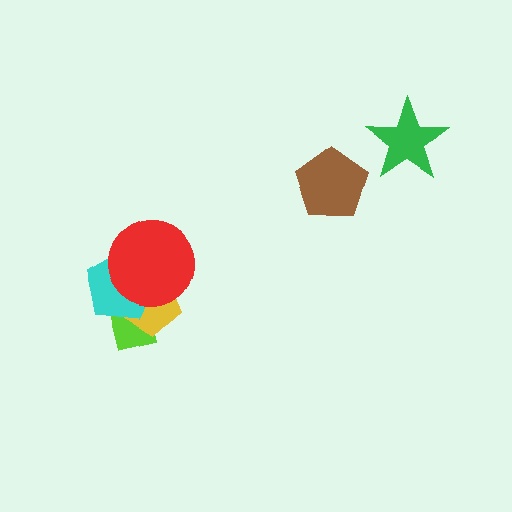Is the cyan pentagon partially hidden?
Yes, it is partially covered by another shape.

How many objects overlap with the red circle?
2 objects overlap with the red circle.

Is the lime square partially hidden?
Yes, it is partially covered by another shape.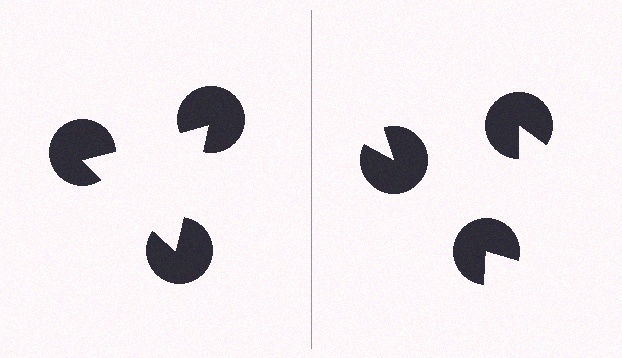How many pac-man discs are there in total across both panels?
6 — 3 on each side.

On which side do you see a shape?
An illusory triangle appears on the left side. On the right side the wedge cuts are rotated, so no coherent shape forms.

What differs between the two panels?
The pac-man discs are positioned identically on both sides; only the wedge orientations differ. On the left they align to a triangle; on the right they are misaligned.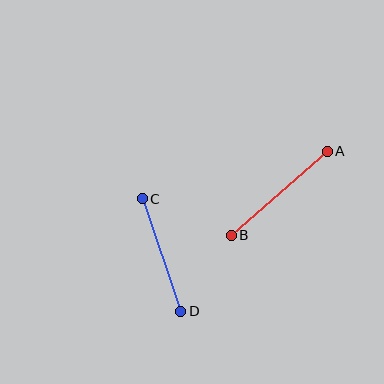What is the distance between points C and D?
The distance is approximately 119 pixels.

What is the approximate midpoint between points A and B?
The midpoint is at approximately (279, 193) pixels.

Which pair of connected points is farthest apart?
Points A and B are farthest apart.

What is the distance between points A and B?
The distance is approximately 127 pixels.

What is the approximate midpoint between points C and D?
The midpoint is at approximately (162, 255) pixels.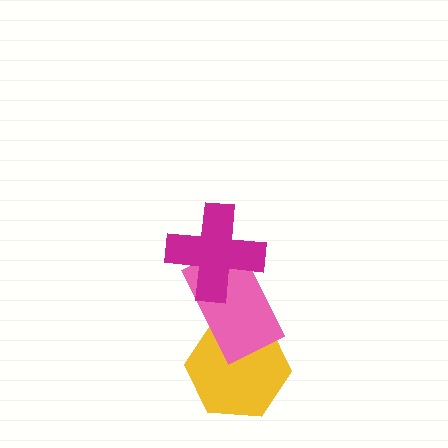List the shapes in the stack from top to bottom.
From top to bottom: the magenta cross, the pink rectangle, the yellow hexagon.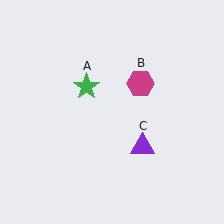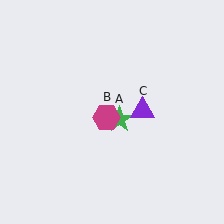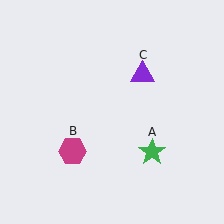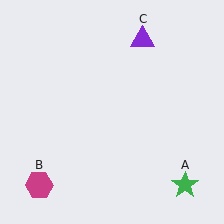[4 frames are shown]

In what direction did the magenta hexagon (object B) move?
The magenta hexagon (object B) moved down and to the left.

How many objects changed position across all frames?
3 objects changed position: green star (object A), magenta hexagon (object B), purple triangle (object C).